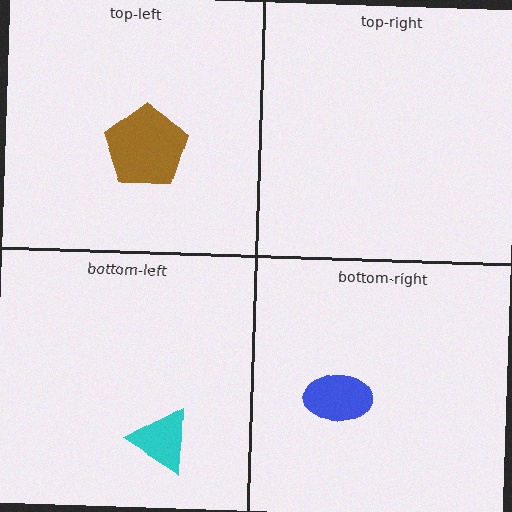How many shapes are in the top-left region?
1.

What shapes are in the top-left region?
The brown pentagon.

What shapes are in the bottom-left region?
The cyan triangle.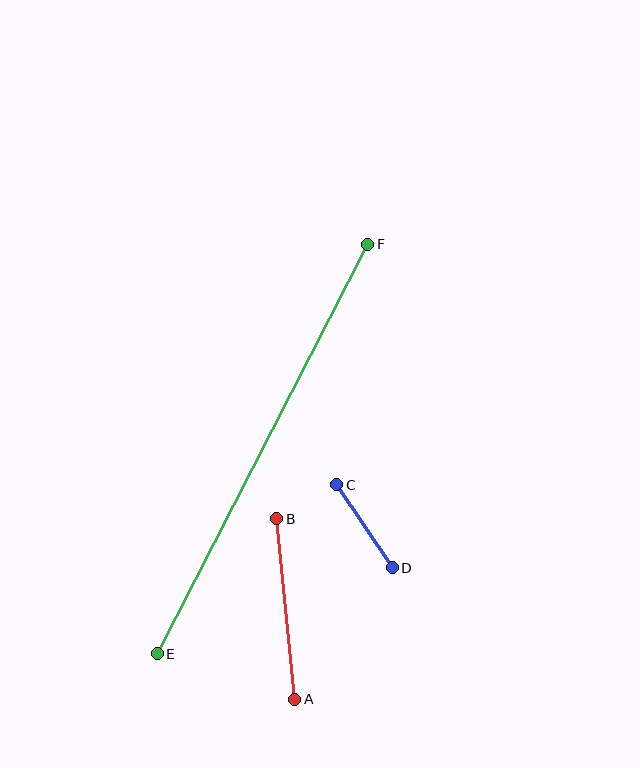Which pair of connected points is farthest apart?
Points E and F are farthest apart.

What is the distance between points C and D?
The distance is approximately 99 pixels.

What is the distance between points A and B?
The distance is approximately 181 pixels.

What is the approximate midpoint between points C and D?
The midpoint is at approximately (364, 526) pixels.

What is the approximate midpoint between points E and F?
The midpoint is at approximately (262, 449) pixels.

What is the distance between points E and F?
The distance is approximately 460 pixels.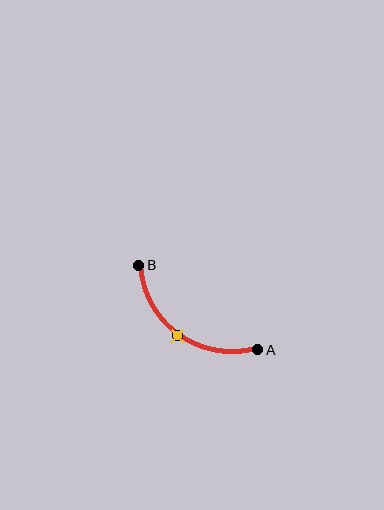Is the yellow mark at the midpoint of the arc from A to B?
Yes. The yellow mark lies on the arc at equal arc-length from both A and B — it is the arc midpoint.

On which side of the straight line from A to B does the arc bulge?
The arc bulges below and to the left of the straight line connecting A and B.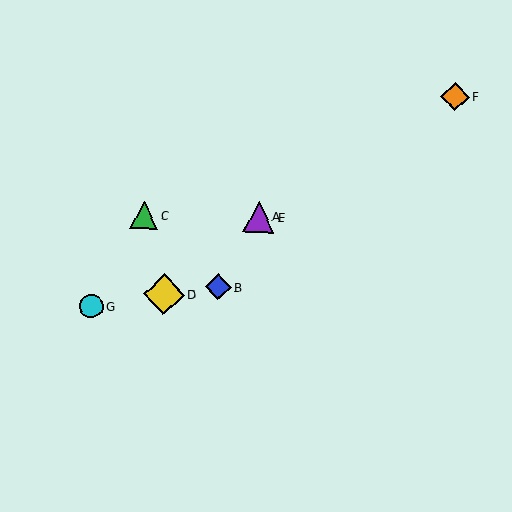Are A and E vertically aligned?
Yes, both are at x≈259.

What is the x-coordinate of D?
Object D is at x≈164.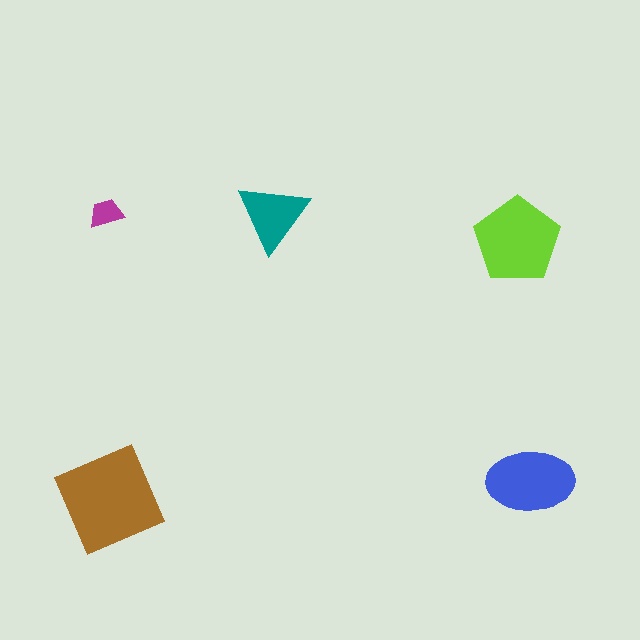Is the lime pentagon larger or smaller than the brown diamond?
Smaller.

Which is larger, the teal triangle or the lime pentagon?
The lime pentagon.